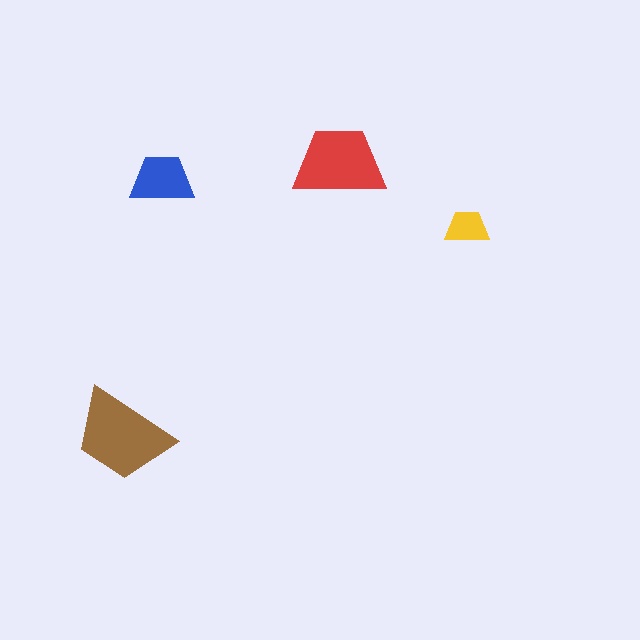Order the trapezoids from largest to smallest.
the brown one, the red one, the blue one, the yellow one.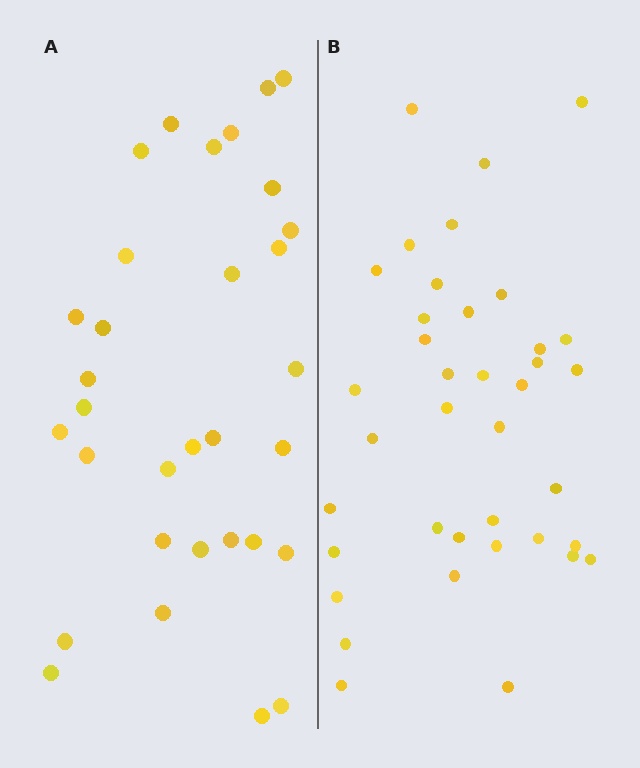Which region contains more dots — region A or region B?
Region B (the right region) has more dots.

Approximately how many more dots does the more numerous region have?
Region B has about 6 more dots than region A.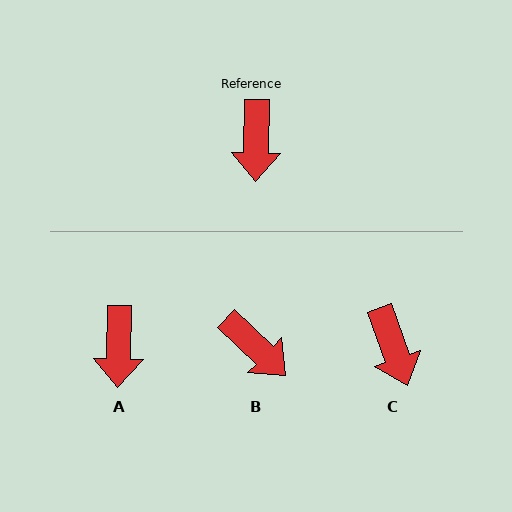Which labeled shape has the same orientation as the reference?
A.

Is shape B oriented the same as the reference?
No, it is off by about 47 degrees.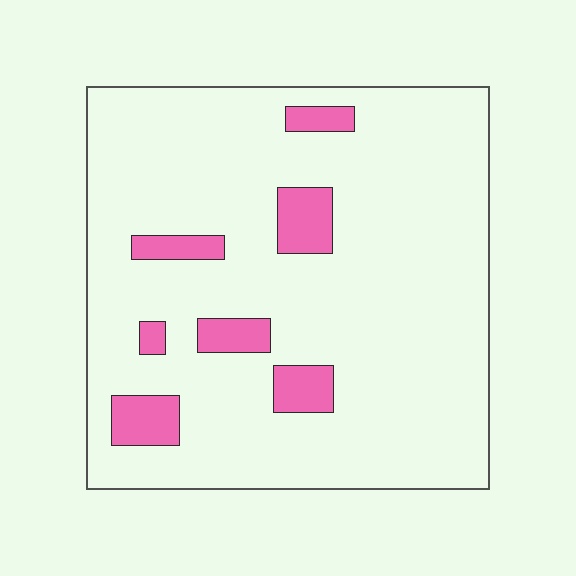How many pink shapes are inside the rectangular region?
7.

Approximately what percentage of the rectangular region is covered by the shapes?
Approximately 10%.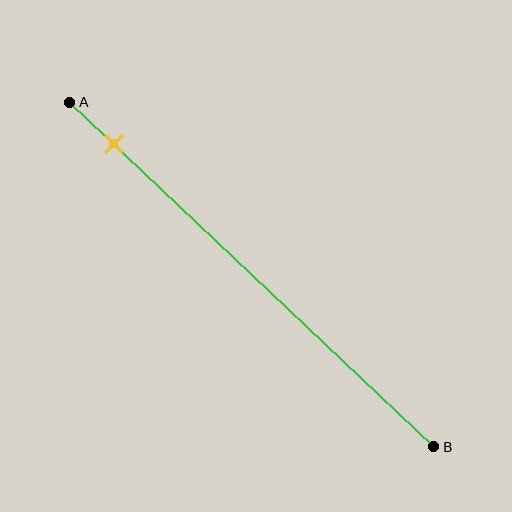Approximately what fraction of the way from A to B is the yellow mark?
The yellow mark is approximately 10% of the way from A to B.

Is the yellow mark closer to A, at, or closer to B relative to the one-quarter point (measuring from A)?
The yellow mark is closer to point A than the one-quarter point of segment AB.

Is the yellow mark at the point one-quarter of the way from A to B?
No, the mark is at about 10% from A, not at the 25% one-quarter point.